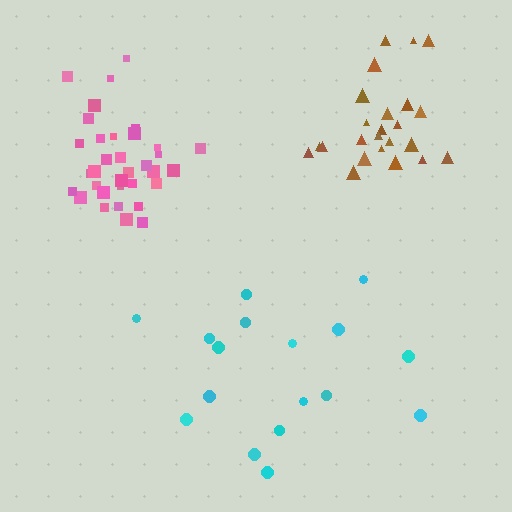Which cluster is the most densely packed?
Brown.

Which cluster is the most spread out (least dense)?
Cyan.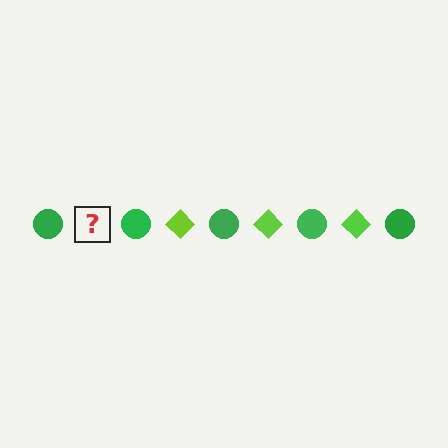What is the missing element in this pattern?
The missing element is a lime diamond.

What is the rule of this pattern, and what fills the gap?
The rule is that the pattern alternates between green circle and lime diamond. The gap should be filled with a lime diamond.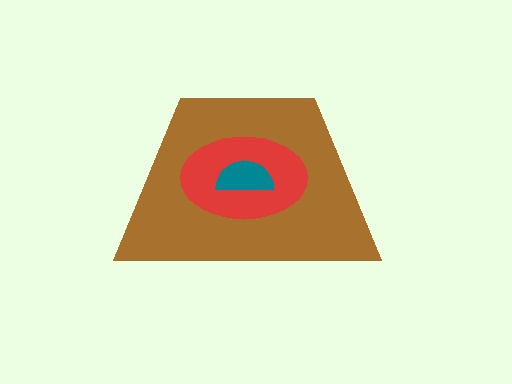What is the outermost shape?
The brown trapezoid.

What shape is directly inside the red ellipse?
The teal semicircle.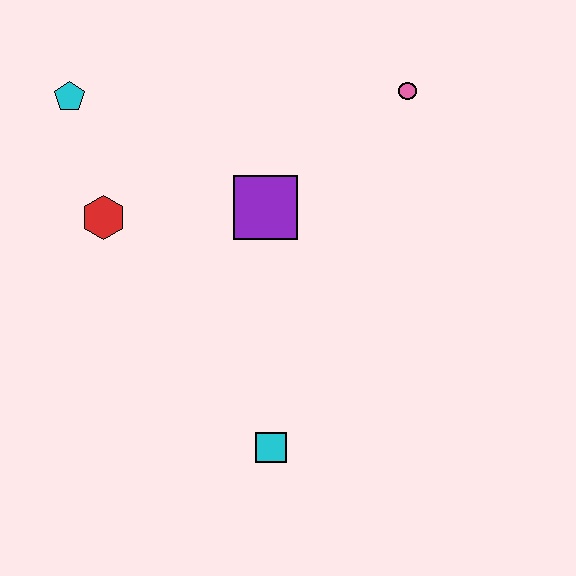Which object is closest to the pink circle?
The purple square is closest to the pink circle.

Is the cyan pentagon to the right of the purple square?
No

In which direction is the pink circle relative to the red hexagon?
The pink circle is to the right of the red hexagon.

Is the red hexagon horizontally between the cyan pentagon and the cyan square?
Yes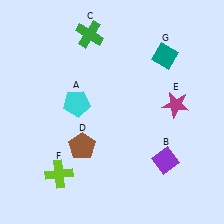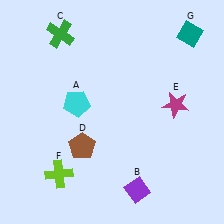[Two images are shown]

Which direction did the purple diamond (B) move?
The purple diamond (B) moved down.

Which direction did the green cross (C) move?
The green cross (C) moved left.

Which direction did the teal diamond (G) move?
The teal diamond (G) moved right.